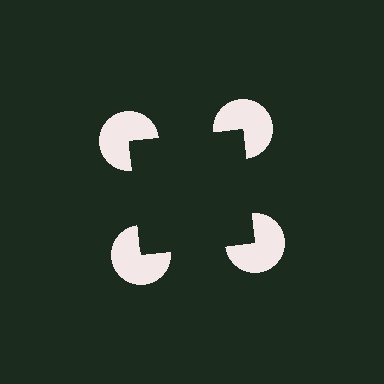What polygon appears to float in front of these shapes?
An illusory square — its edges are inferred from the aligned wedge cuts in the pac-man discs, not physically drawn.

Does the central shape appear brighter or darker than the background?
It typically appears slightly darker than the background, even though no actual brightness change is drawn.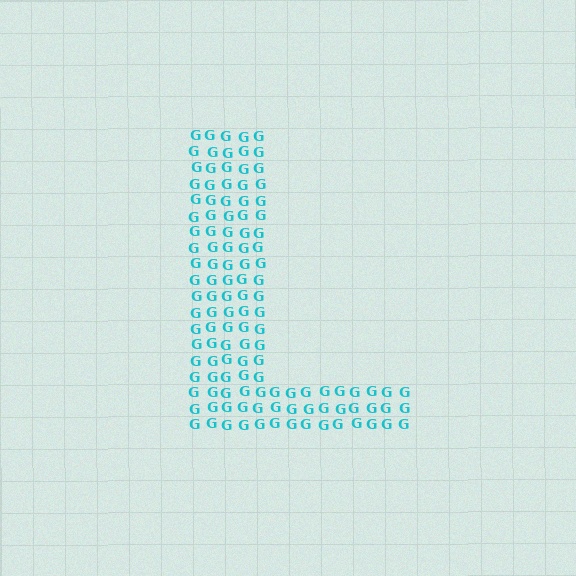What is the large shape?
The large shape is the letter L.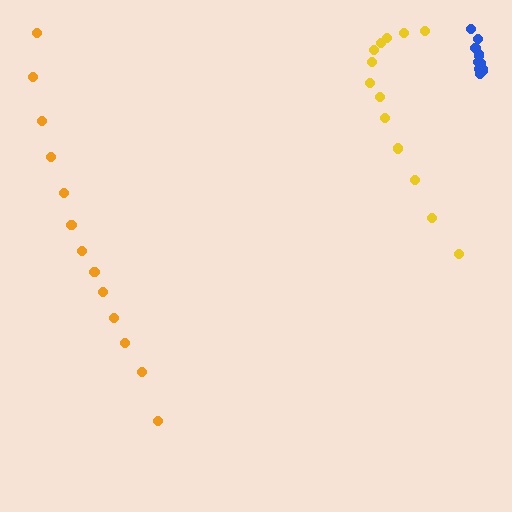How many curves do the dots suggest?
There are 3 distinct paths.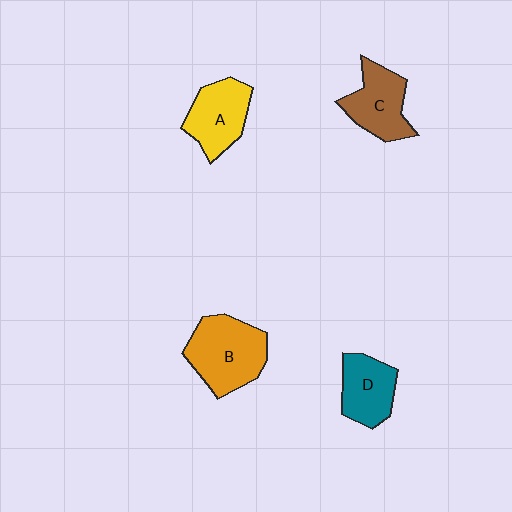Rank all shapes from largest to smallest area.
From largest to smallest: B (orange), A (yellow), C (brown), D (teal).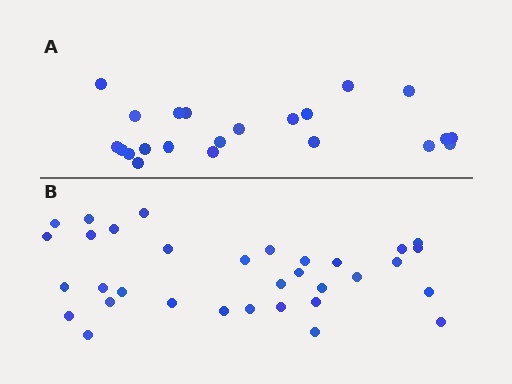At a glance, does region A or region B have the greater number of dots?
Region B (the bottom region) has more dots.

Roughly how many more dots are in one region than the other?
Region B has roughly 12 or so more dots than region A.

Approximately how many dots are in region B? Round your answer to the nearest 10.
About 30 dots. (The exact count is 33, which rounds to 30.)